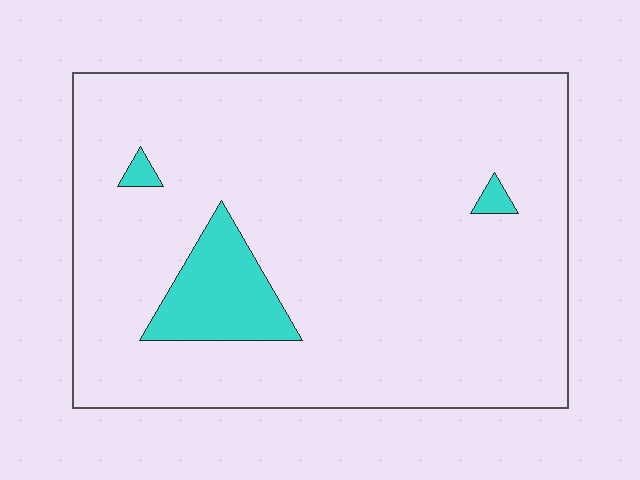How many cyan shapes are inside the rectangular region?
3.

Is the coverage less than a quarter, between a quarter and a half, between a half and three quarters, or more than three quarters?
Less than a quarter.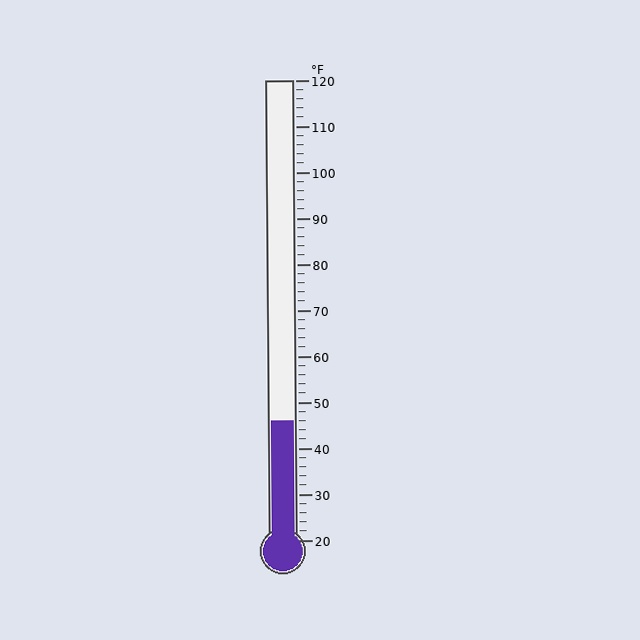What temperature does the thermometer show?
The thermometer shows approximately 46°F.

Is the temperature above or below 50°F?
The temperature is below 50°F.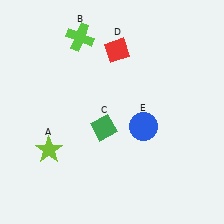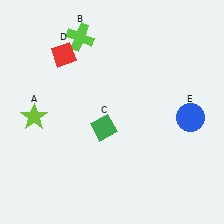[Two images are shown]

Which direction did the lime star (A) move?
The lime star (A) moved up.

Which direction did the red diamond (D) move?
The red diamond (D) moved left.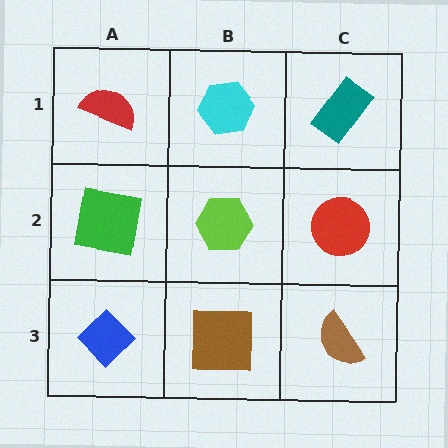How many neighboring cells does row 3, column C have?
2.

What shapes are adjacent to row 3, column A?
A green square (row 2, column A), a brown square (row 3, column B).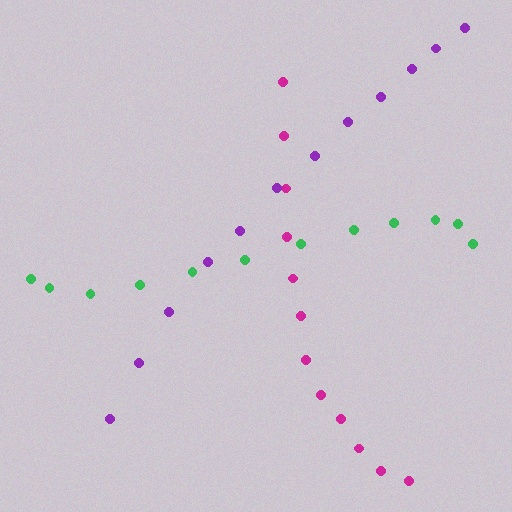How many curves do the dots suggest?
There are 3 distinct paths.